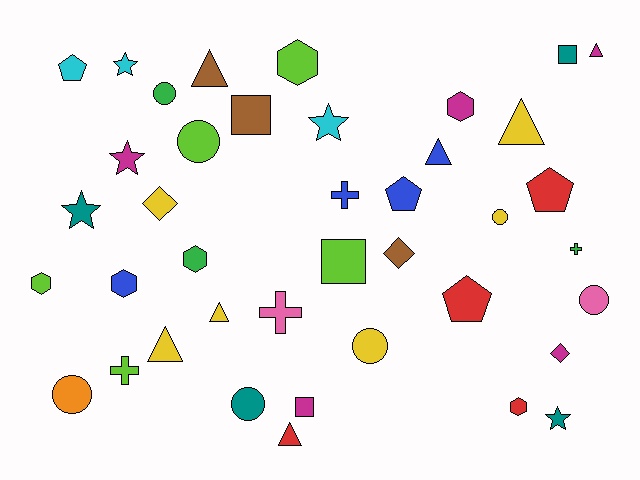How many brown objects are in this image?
There are 3 brown objects.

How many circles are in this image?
There are 7 circles.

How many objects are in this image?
There are 40 objects.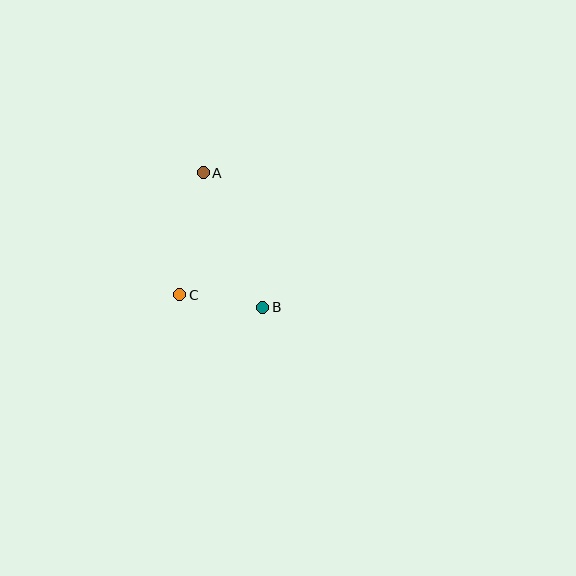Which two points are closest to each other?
Points B and C are closest to each other.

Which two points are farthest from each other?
Points A and B are farthest from each other.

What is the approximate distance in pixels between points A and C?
The distance between A and C is approximately 124 pixels.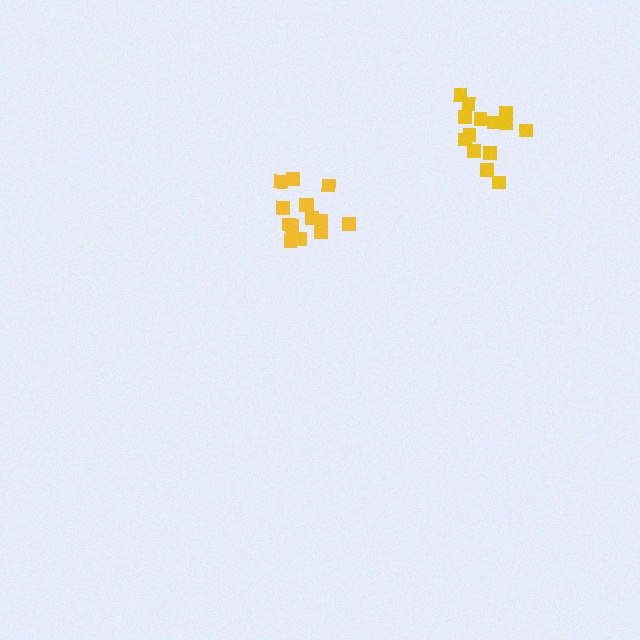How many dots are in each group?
Group 1: 14 dots, Group 2: 15 dots (29 total).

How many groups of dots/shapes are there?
There are 2 groups.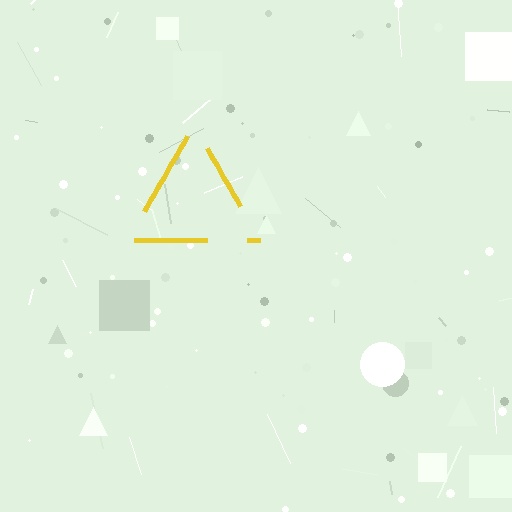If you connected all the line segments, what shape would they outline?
They would outline a triangle.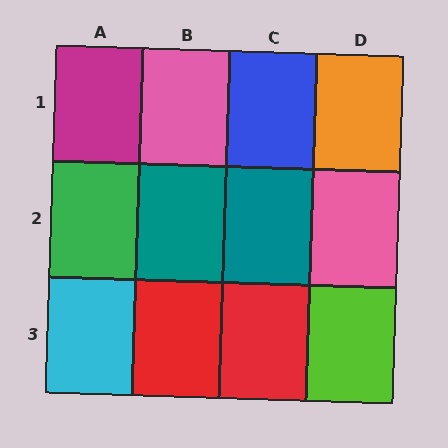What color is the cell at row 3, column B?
Red.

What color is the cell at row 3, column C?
Red.